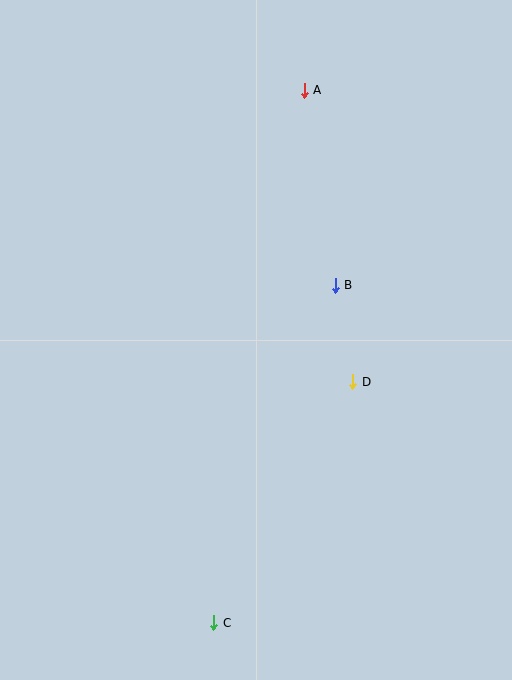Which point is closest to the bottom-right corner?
Point C is closest to the bottom-right corner.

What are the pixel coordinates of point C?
Point C is at (214, 623).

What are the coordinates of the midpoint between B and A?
The midpoint between B and A is at (320, 188).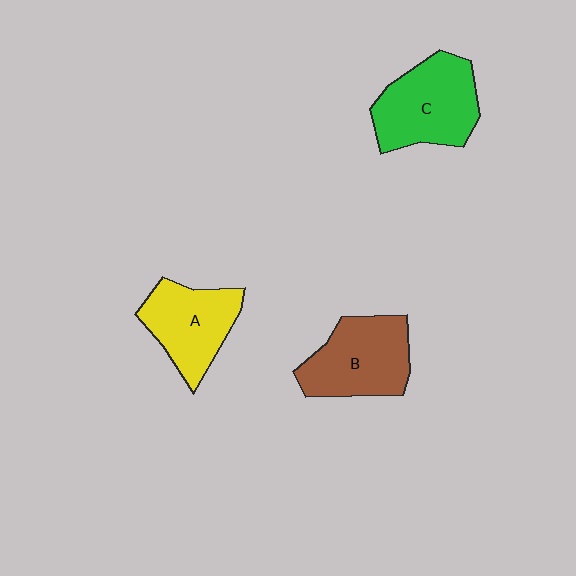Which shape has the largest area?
Shape C (green).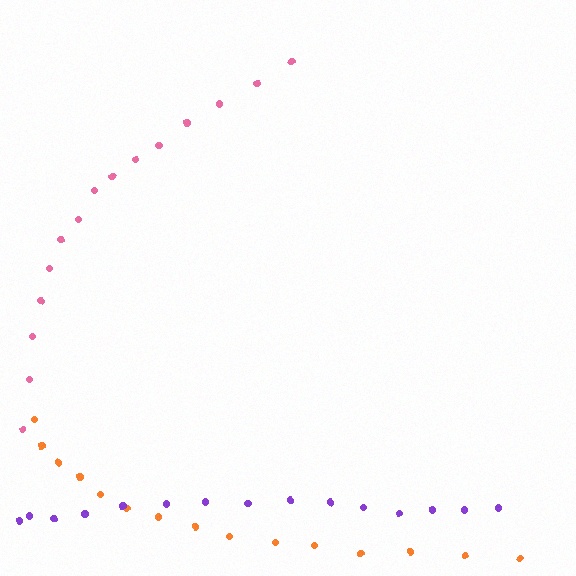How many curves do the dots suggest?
There are 3 distinct paths.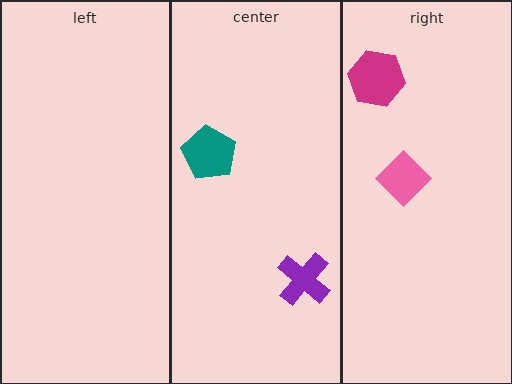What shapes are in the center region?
The purple cross, the teal pentagon.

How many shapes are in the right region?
2.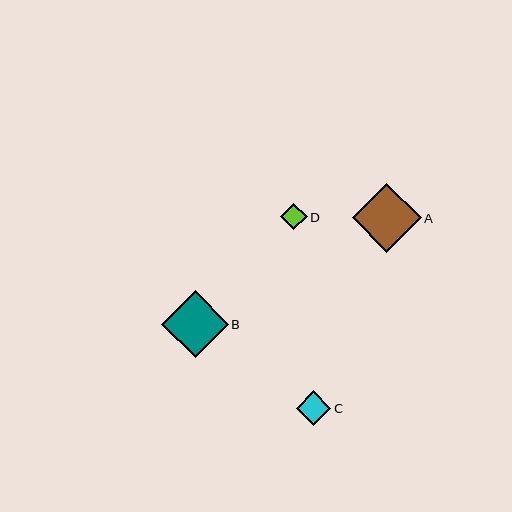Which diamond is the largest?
Diamond A is the largest with a size of approximately 69 pixels.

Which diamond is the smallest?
Diamond D is the smallest with a size of approximately 26 pixels.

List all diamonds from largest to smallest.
From largest to smallest: A, B, C, D.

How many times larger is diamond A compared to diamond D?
Diamond A is approximately 2.6 times the size of diamond D.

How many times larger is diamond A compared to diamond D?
Diamond A is approximately 2.6 times the size of diamond D.